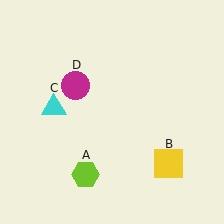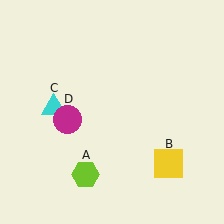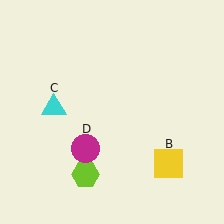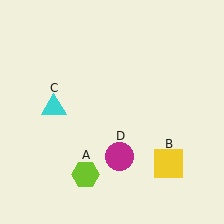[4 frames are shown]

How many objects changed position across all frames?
1 object changed position: magenta circle (object D).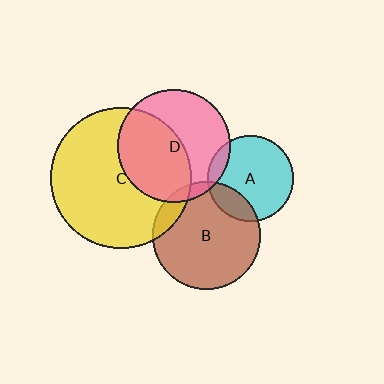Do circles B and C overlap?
Yes.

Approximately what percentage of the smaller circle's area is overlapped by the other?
Approximately 10%.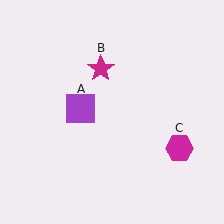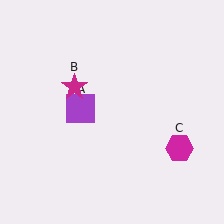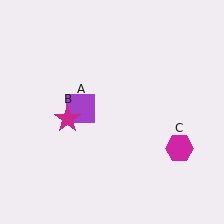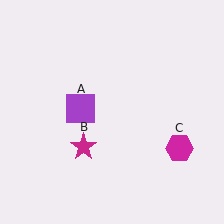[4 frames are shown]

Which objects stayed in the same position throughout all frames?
Purple square (object A) and magenta hexagon (object C) remained stationary.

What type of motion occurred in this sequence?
The magenta star (object B) rotated counterclockwise around the center of the scene.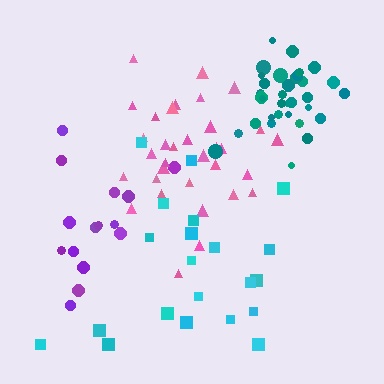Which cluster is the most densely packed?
Teal.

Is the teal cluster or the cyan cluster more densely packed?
Teal.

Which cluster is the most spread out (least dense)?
Cyan.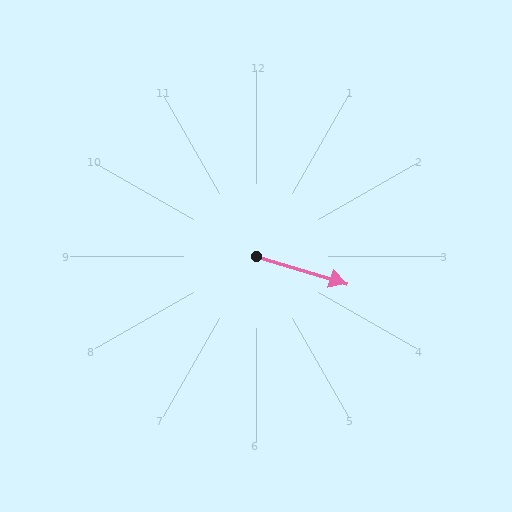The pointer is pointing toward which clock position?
Roughly 4 o'clock.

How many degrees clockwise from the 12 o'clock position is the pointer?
Approximately 107 degrees.